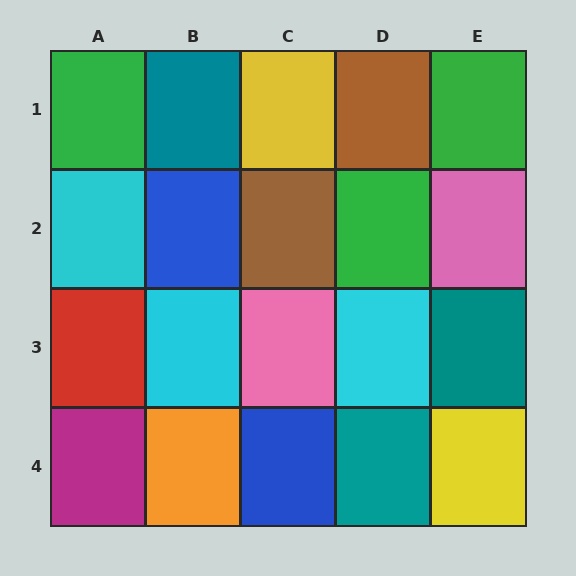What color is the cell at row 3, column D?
Cyan.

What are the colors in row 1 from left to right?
Green, teal, yellow, brown, green.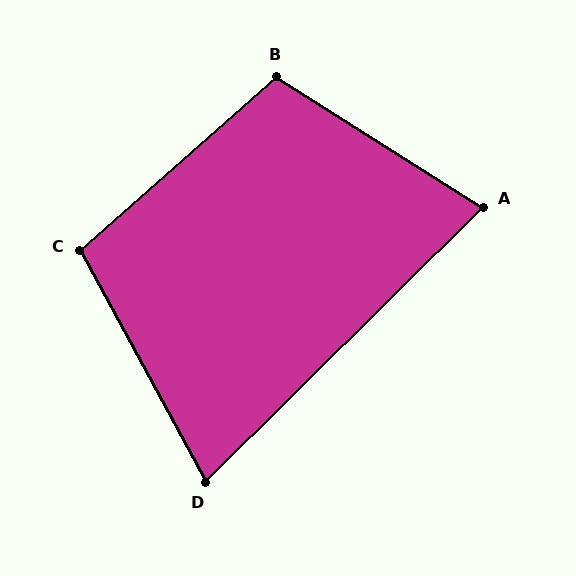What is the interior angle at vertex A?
Approximately 77 degrees (acute).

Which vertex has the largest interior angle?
B, at approximately 106 degrees.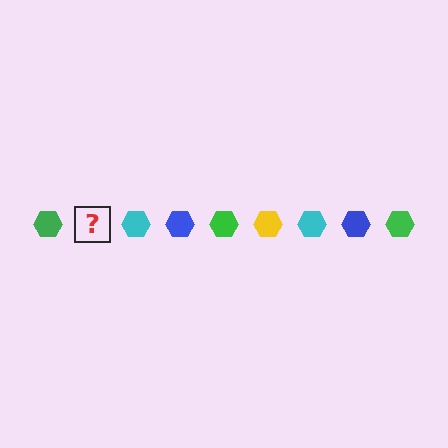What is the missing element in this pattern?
The missing element is a yellow hexagon.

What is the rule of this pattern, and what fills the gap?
The rule is that the pattern cycles through green, yellow, cyan, blue hexagons. The gap should be filled with a yellow hexagon.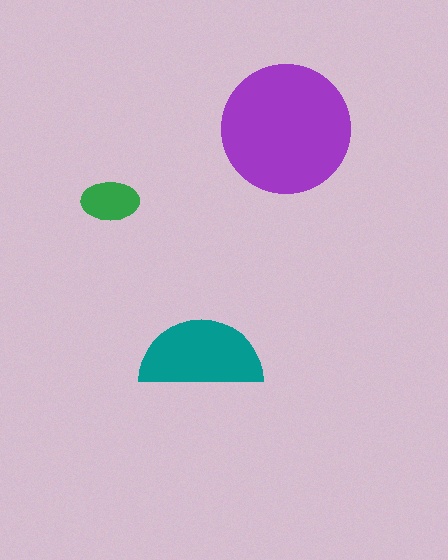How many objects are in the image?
There are 3 objects in the image.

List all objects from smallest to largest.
The green ellipse, the teal semicircle, the purple circle.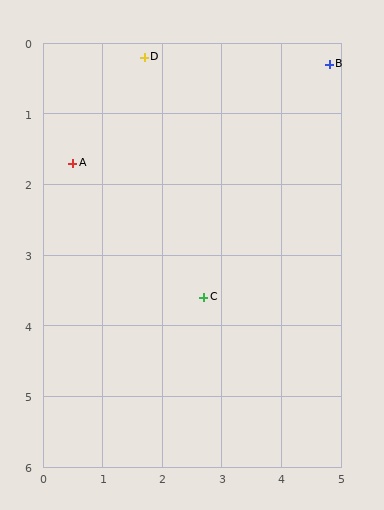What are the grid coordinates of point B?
Point B is at approximately (4.8, 0.3).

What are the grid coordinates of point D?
Point D is at approximately (1.7, 0.2).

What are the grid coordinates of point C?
Point C is at approximately (2.7, 3.6).